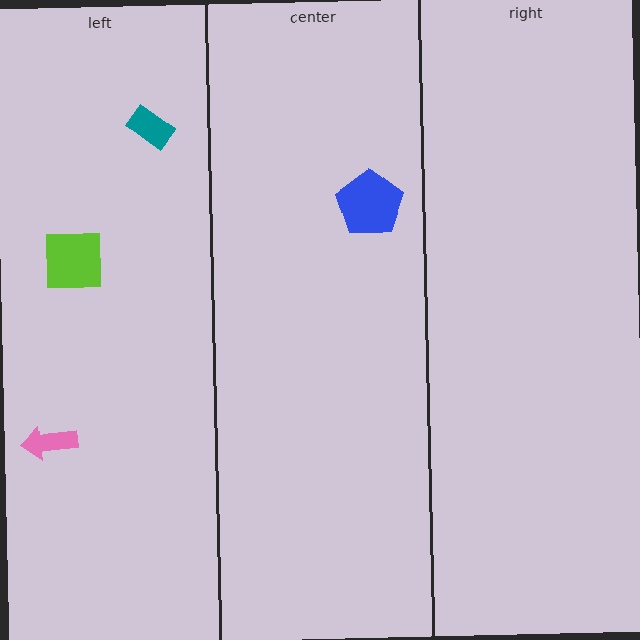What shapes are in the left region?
The lime square, the pink arrow, the teal rectangle.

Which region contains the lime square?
The left region.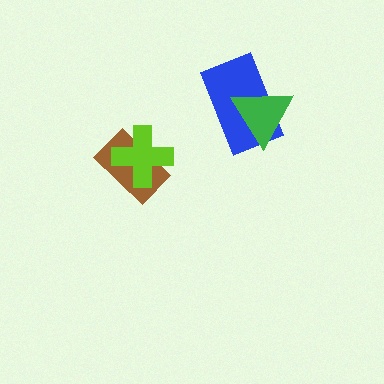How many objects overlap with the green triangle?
1 object overlaps with the green triangle.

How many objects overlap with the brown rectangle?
1 object overlaps with the brown rectangle.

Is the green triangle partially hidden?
No, no other shape covers it.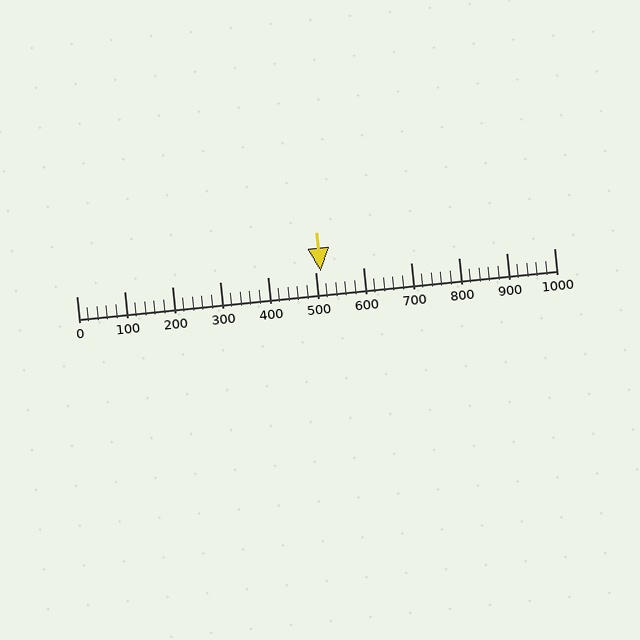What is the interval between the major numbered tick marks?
The major tick marks are spaced 100 units apart.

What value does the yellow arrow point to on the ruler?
The yellow arrow points to approximately 511.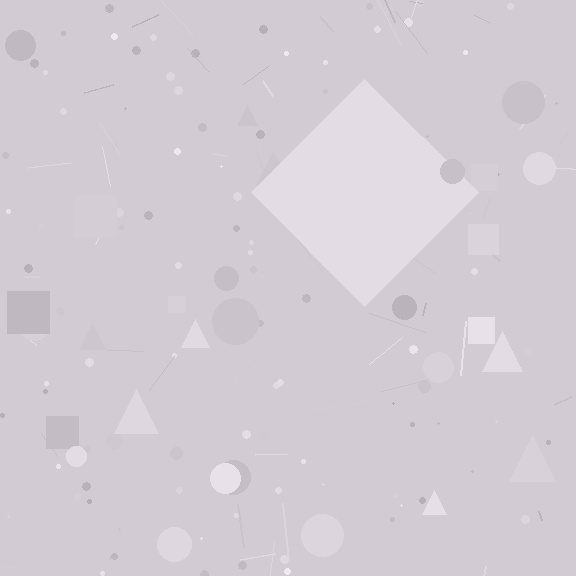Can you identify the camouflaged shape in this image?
The camouflaged shape is a diamond.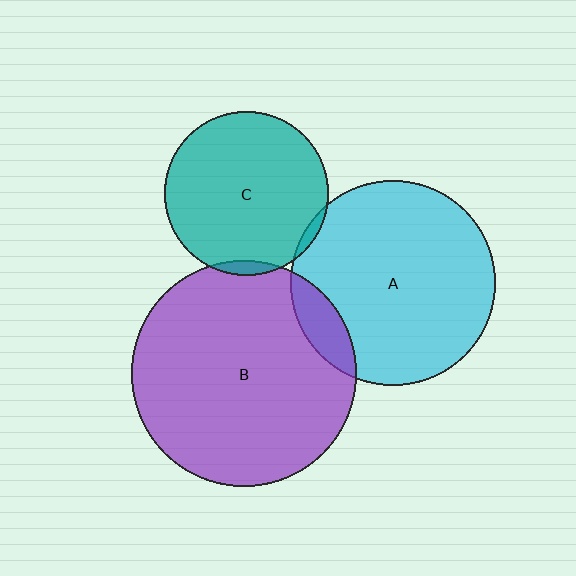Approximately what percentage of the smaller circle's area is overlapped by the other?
Approximately 5%.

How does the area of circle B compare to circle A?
Approximately 1.2 times.